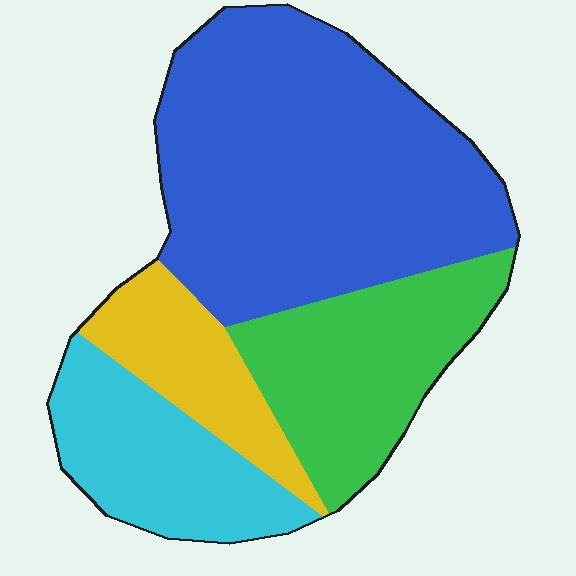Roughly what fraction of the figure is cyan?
Cyan covers around 15% of the figure.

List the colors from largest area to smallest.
From largest to smallest: blue, green, cyan, yellow.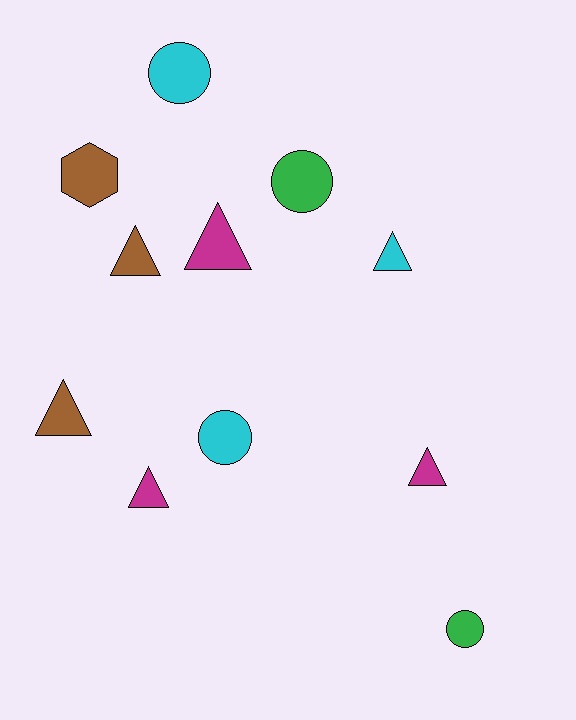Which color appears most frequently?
Brown, with 3 objects.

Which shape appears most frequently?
Triangle, with 6 objects.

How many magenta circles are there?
There are no magenta circles.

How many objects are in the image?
There are 11 objects.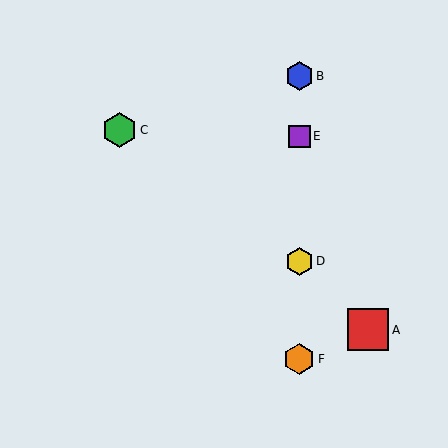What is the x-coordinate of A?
Object A is at x≈368.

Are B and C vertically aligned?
No, B is at x≈299 and C is at x≈120.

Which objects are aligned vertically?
Objects B, D, E, F are aligned vertically.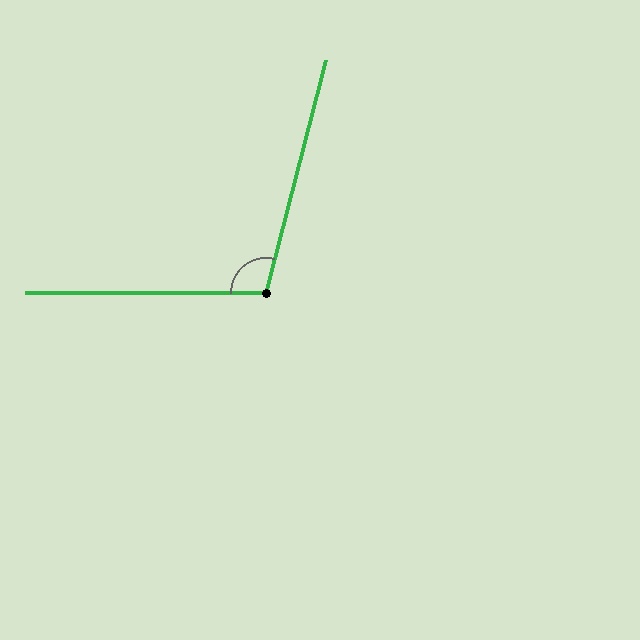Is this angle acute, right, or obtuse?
It is obtuse.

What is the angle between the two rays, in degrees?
Approximately 105 degrees.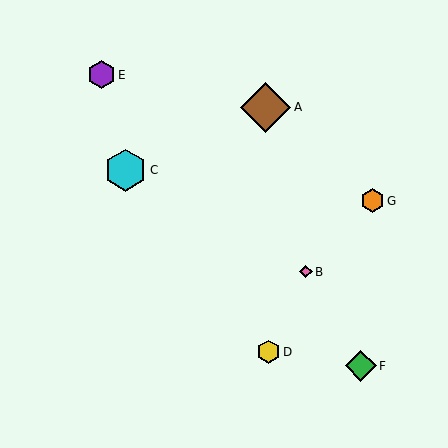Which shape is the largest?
The brown diamond (labeled A) is the largest.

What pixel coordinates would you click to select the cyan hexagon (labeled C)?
Click at (125, 170) to select the cyan hexagon C.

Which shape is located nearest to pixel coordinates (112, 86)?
The purple hexagon (labeled E) at (101, 75) is nearest to that location.